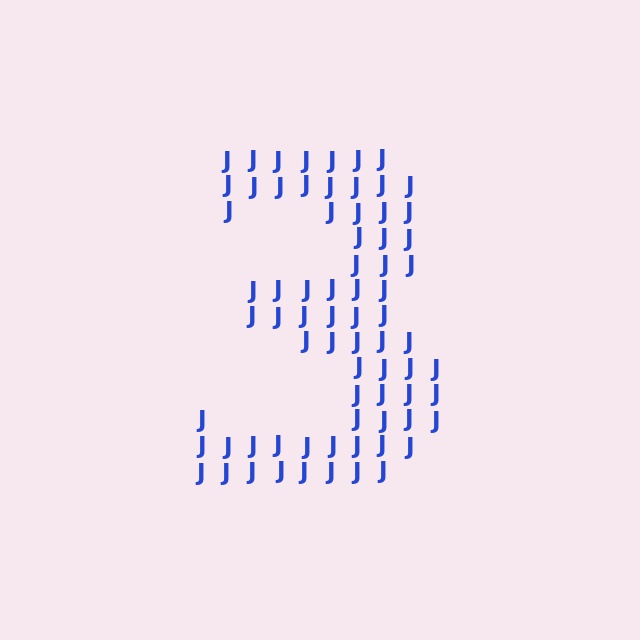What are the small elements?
The small elements are letter J's.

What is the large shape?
The large shape is the digit 3.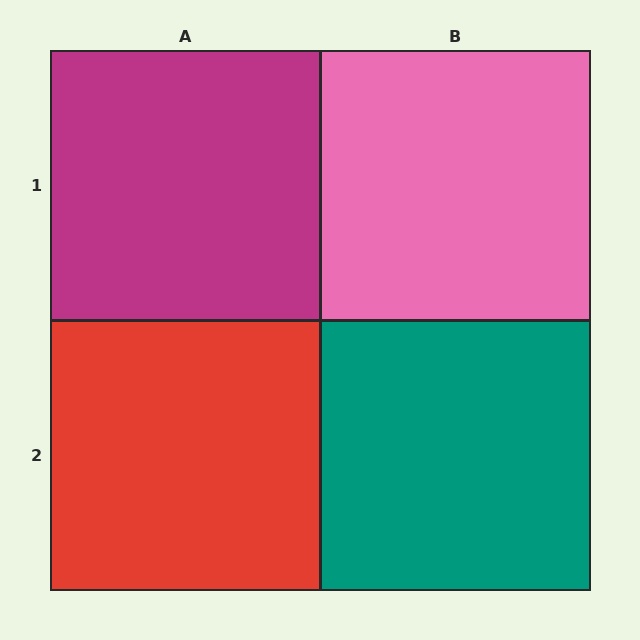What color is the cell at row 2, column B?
Teal.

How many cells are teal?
1 cell is teal.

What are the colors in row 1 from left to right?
Magenta, pink.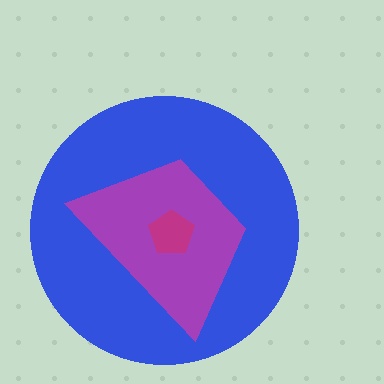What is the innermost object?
The magenta pentagon.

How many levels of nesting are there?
3.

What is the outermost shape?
The blue circle.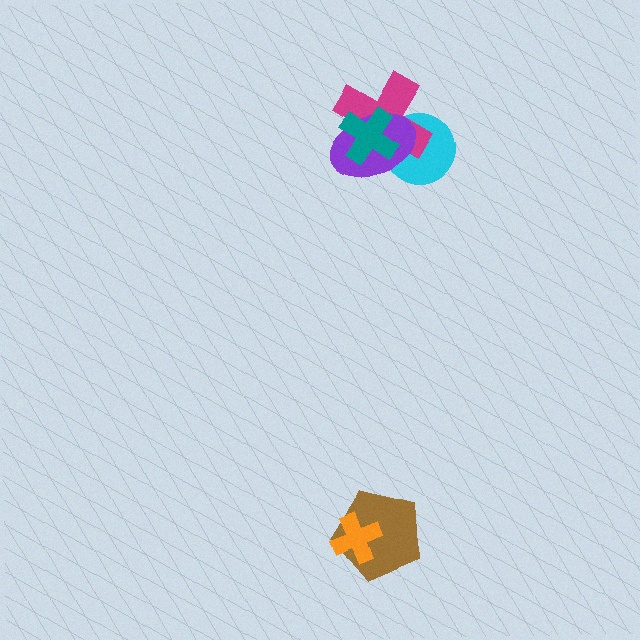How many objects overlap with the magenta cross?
3 objects overlap with the magenta cross.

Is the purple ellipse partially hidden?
Yes, it is partially covered by another shape.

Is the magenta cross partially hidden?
Yes, it is partially covered by another shape.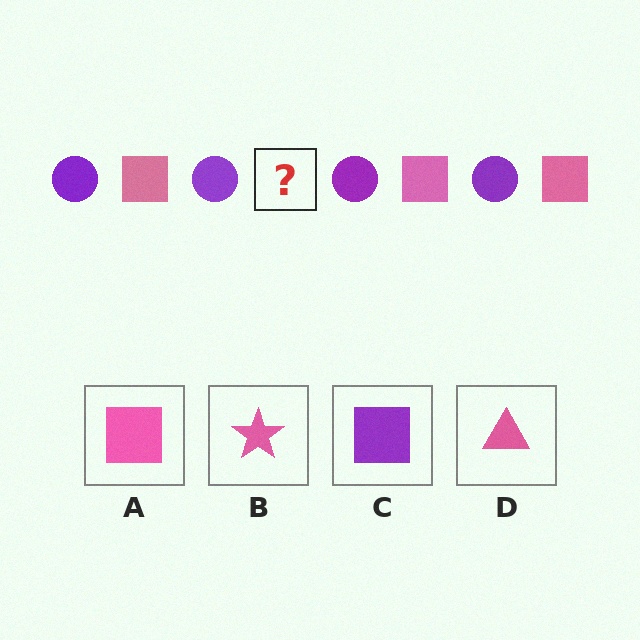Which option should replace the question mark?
Option A.